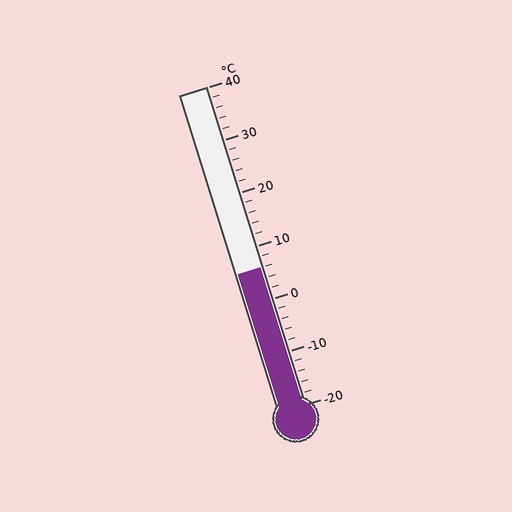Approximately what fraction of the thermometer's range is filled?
The thermometer is filled to approximately 45% of its range.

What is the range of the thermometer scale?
The thermometer scale ranges from -20°C to 40°C.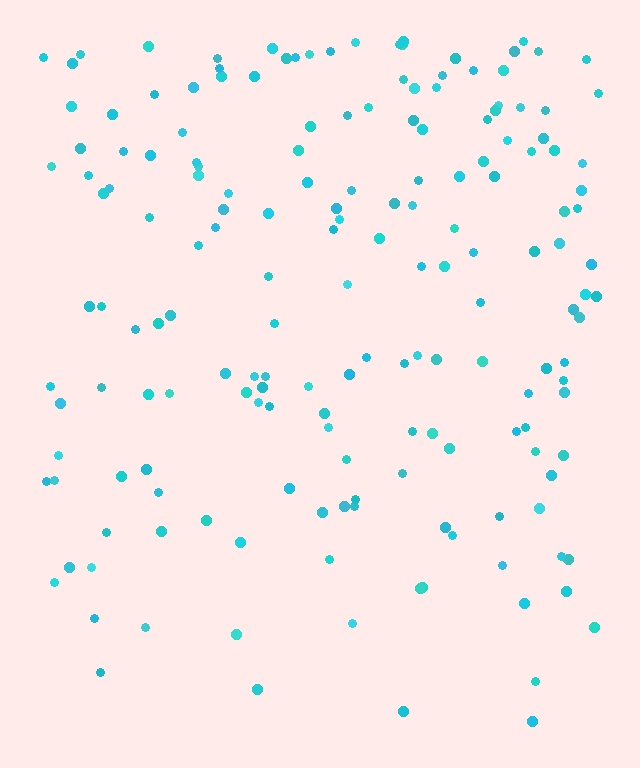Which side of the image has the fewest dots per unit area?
The bottom.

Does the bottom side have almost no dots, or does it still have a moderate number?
Still a moderate number, just noticeably fewer than the top.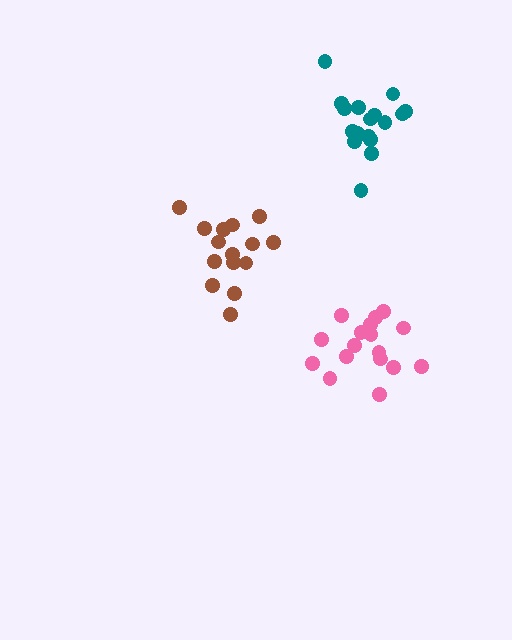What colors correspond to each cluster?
The clusters are colored: pink, brown, teal.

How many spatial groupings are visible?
There are 3 spatial groupings.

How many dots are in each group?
Group 1: 17 dots, Group 2: 15 dots, Group 3: 17 dots (49 total).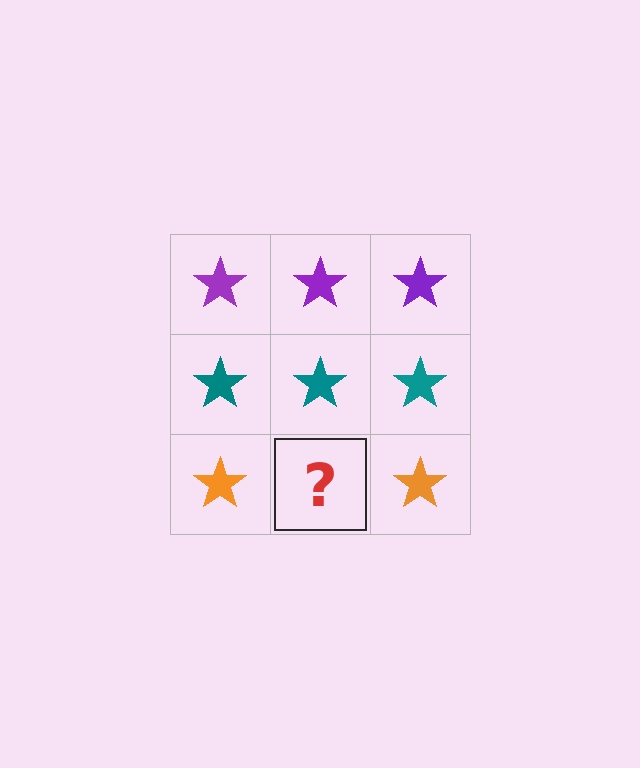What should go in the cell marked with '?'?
The missing cell should contain an orange star.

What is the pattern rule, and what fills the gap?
The rule is that each row has a consistent color. The gap should be filled with an orange star.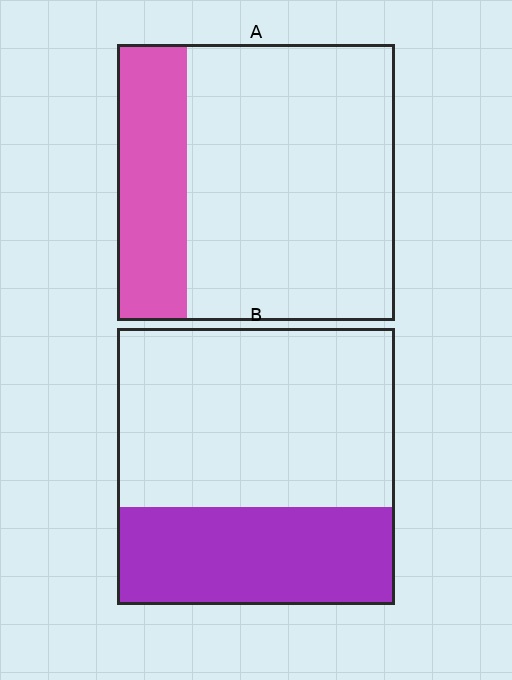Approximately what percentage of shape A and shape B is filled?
A is approximately 25% and B is approximately 35%.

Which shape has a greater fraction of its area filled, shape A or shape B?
Shape B.